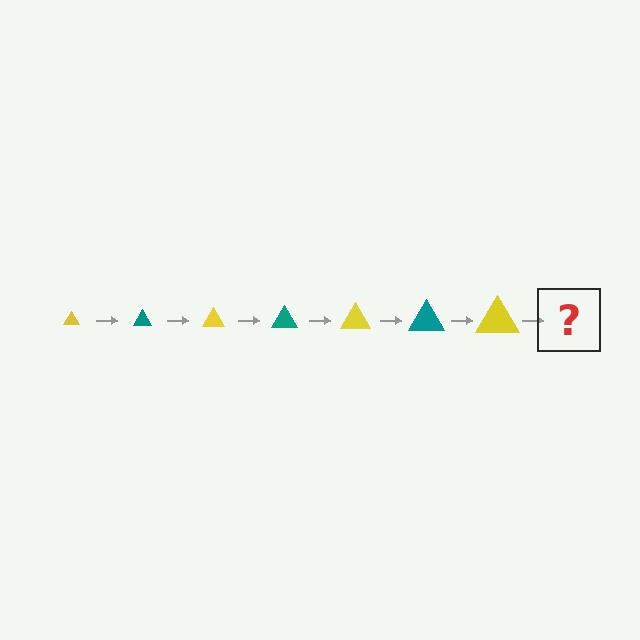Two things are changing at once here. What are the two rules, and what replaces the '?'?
The two rules are that the triangle grows larger each step and the color cycles through yellow and teal. The '?' should be a teal triangle, larger than the previous one.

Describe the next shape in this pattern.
It should be a teal triangle, larger than the previous one.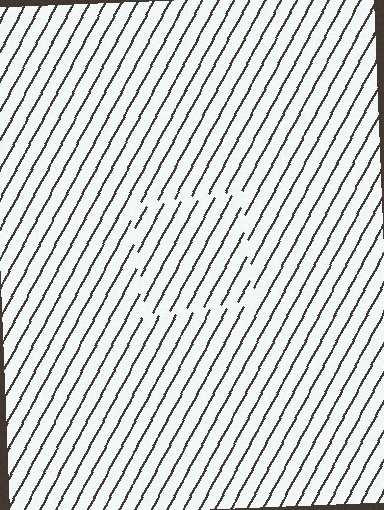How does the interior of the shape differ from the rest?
The interior of the shape contains the same grating, shifted by half a period — the contour is defined by the phase discontinuity where line-ends from the inner and outer gratings abut.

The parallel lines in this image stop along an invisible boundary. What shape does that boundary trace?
An illusory square. The interior of the shape contains the same grating, shifted by half a period — the contour is defined by the phase discontinuity where line-ends from the inner and outer gratings abut.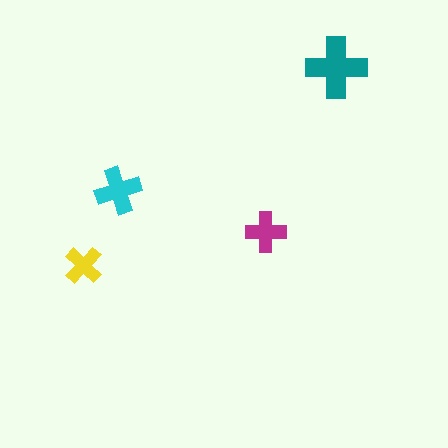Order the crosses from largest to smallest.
the teal one, the cyan one, the magenta one, the yellow one.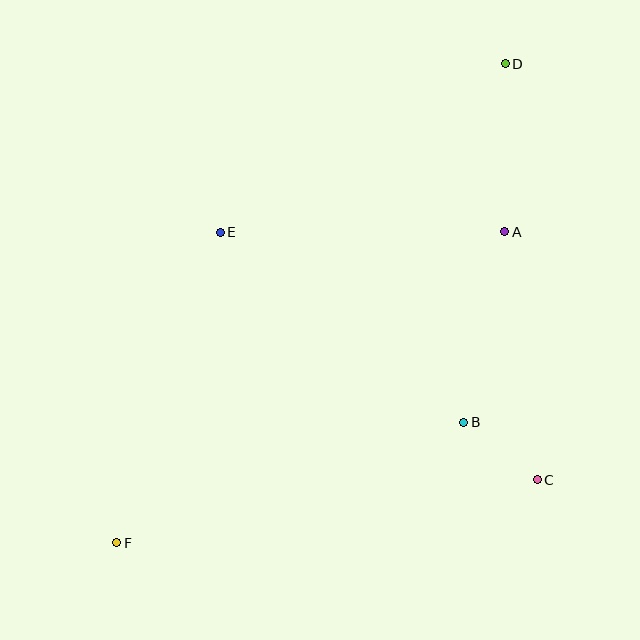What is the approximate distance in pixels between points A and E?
The distance between A and E is approximately 285 pixels.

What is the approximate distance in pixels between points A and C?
The distance between A and C is approximately 250 pixels.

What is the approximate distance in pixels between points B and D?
The distance between B and D is approximately 361 pixels.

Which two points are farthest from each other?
Points D and F are farthest from each other.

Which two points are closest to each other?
Points B and C are closest to each other.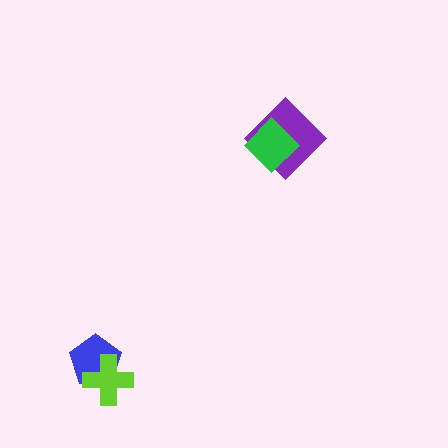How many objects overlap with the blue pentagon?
1 object overlaps with the blue pentagon.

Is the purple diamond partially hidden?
Yes, it is partially covered by another shape.